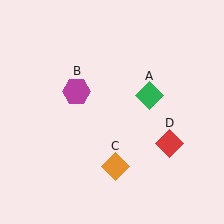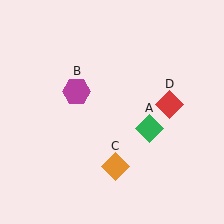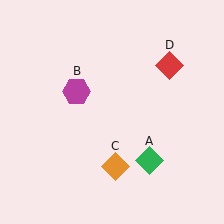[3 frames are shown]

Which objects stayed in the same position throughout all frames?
Magenta hexagon (object B) and orange diamond (object C) remained stationary.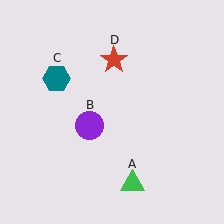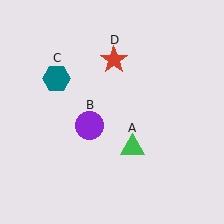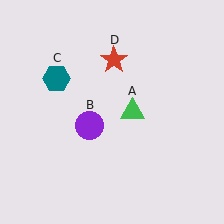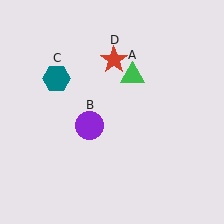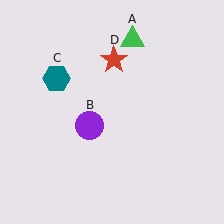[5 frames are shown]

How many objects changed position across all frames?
1 object changed position: green triangle (object A).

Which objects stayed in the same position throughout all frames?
Purple circle (object B) and teal hexagon (object C) and red star (object D) remained stationary.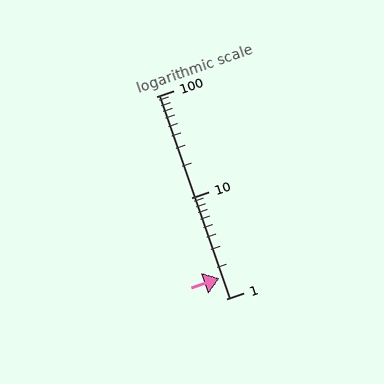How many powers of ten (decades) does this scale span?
The scale spans 2 decades, from 1 to 100.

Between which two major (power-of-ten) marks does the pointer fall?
The pointer is between 1 and 10.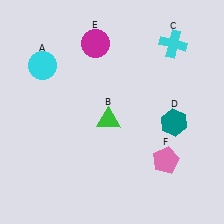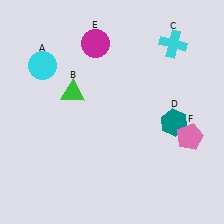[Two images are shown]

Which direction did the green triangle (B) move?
The green triangle (B) moved left.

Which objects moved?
The objects that moved are: the green triangle (B), the pink pentagon (F).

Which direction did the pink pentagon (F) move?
The pink pentagon (F) moved right.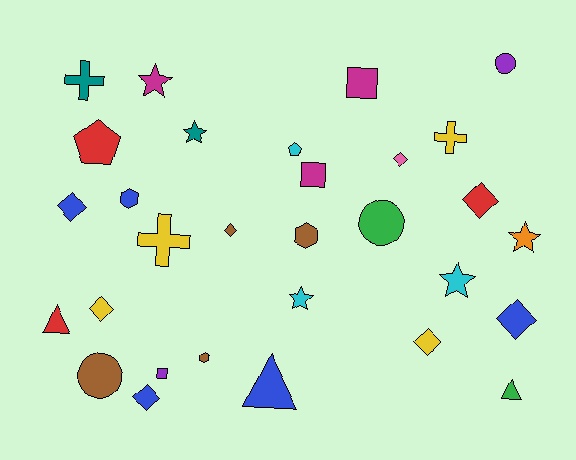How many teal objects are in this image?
There are 2 teal objects.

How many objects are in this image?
There are 30 objects.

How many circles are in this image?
There are 3 circles.